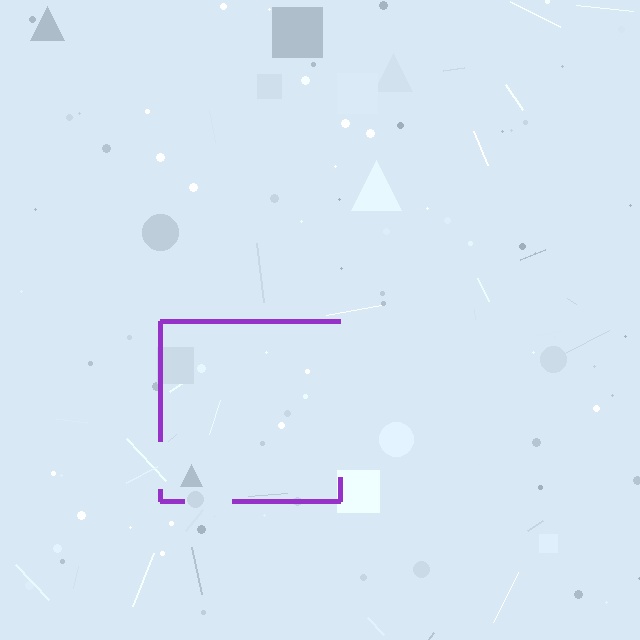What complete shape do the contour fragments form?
The contour fragments form a square.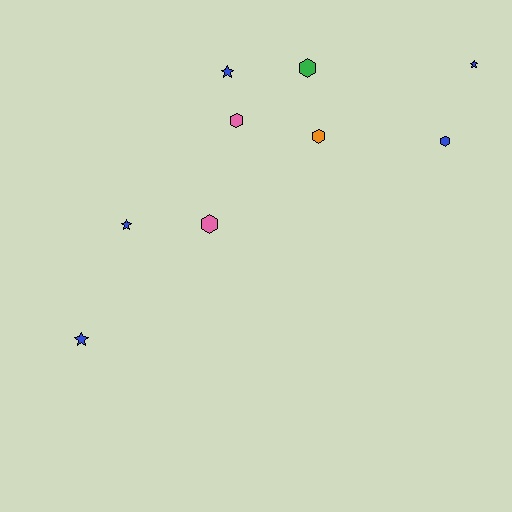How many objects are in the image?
There are 9 objects.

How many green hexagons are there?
There is 1 green hexagon.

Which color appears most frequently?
Blue, with 5 objects.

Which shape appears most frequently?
Hexagon, with 5 objects.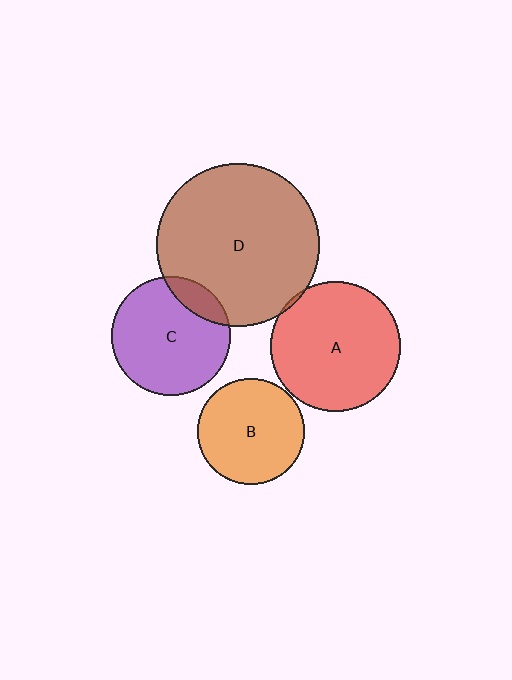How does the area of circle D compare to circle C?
Approximately 1.9 times.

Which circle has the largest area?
Circle D (brown).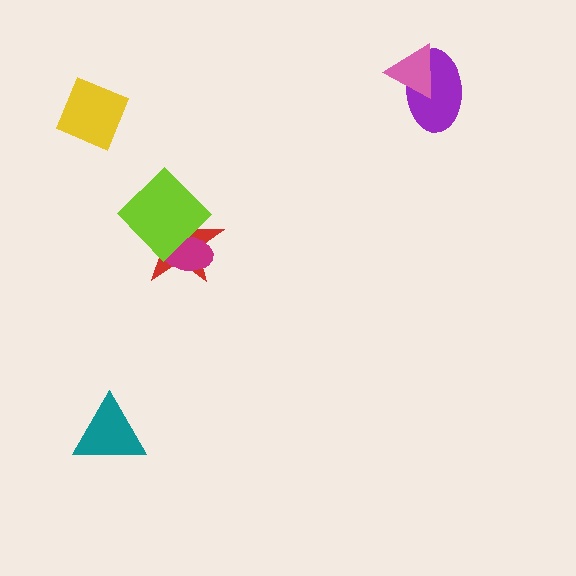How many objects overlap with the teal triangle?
0 objects overlap with the teal triangle.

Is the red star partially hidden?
Yes, it is partially covered by another shape.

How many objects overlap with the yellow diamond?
0 objects overlap with the yellow diamond.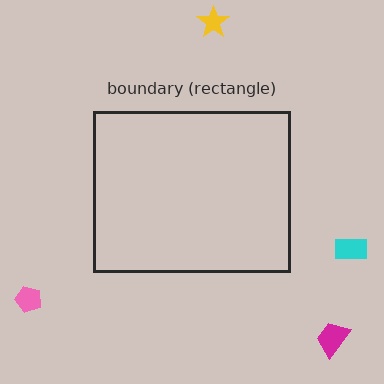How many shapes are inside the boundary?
0 inside, 4 outside.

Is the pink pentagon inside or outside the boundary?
Outside.